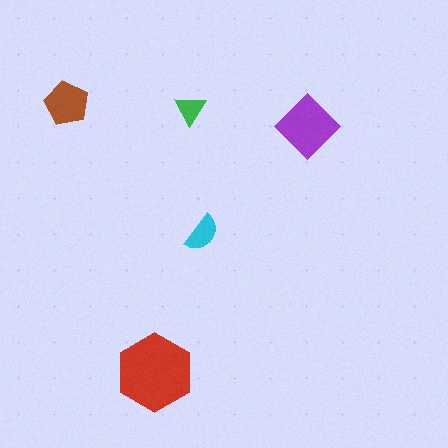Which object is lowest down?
The red hexagon is bottommost.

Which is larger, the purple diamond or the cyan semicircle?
The purple diamond.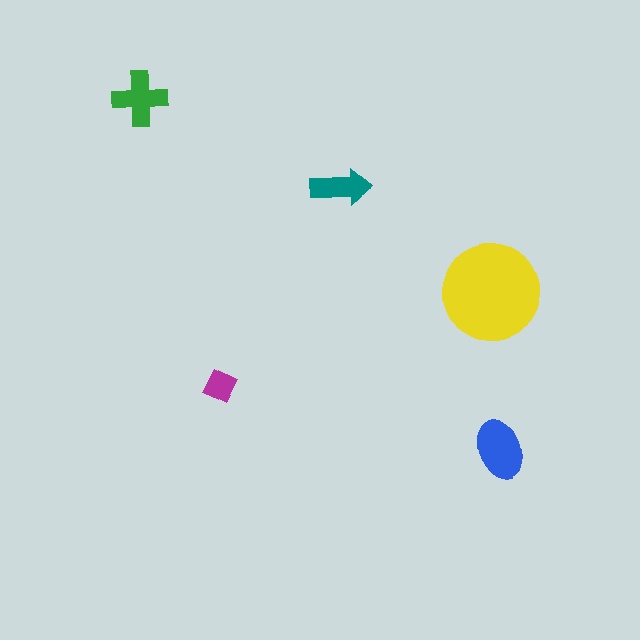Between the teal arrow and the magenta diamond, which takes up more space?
The teal arrow.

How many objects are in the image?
There are 5 objects in the image.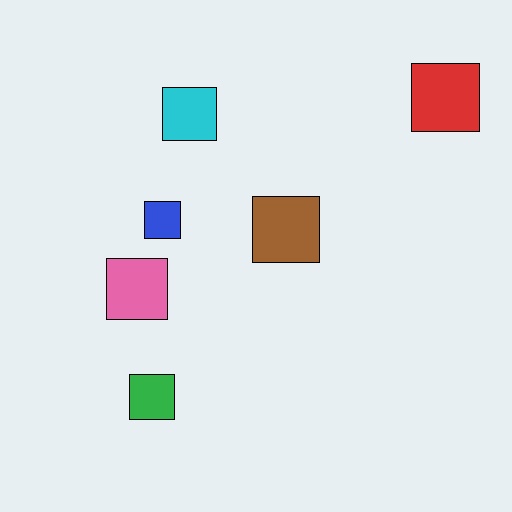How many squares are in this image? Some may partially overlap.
There are 6 squares.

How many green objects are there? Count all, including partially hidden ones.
There is 1 green object.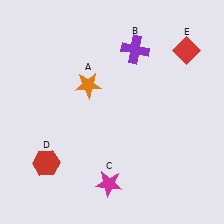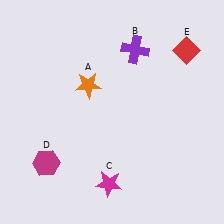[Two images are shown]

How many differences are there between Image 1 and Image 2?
There is 1 difference between the two images.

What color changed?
The hexagon (D) changed from red in Image 1 to magenta in Image 2.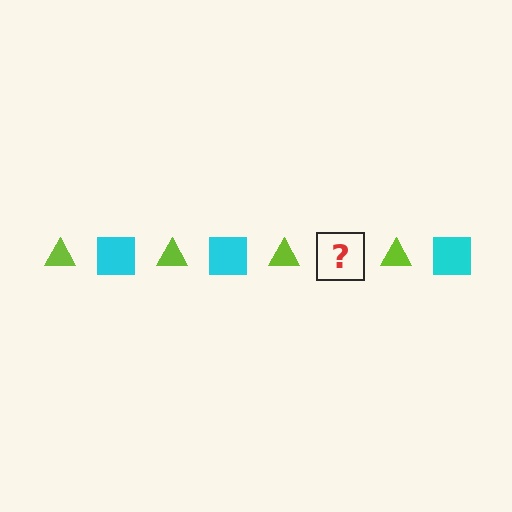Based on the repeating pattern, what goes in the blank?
The blank should be a cyan square.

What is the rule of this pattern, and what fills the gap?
The rule is that the pattern alternates between lime triangle and cyan square. The gap should be filled with a cyan square.